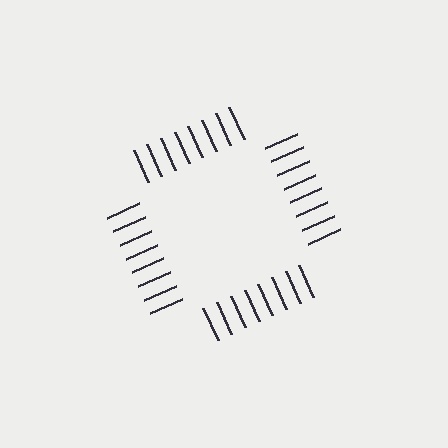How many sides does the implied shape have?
4 sides — the line-ends trace a square.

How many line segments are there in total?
32 — 8 along each of the 4 edges.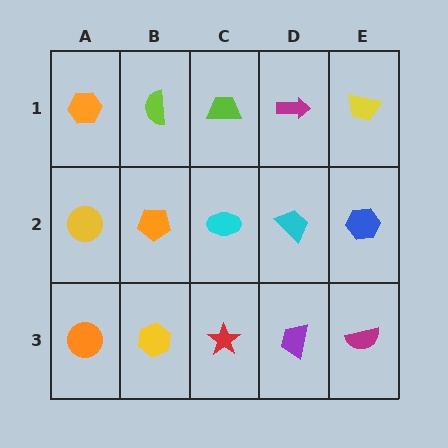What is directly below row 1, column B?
An orange pentagon.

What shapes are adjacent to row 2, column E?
A yellow trapezoid (row 1, column E), a magenta semicircle (row 3, column E), a cyan trapezoid (row 2, column D).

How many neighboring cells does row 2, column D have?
4.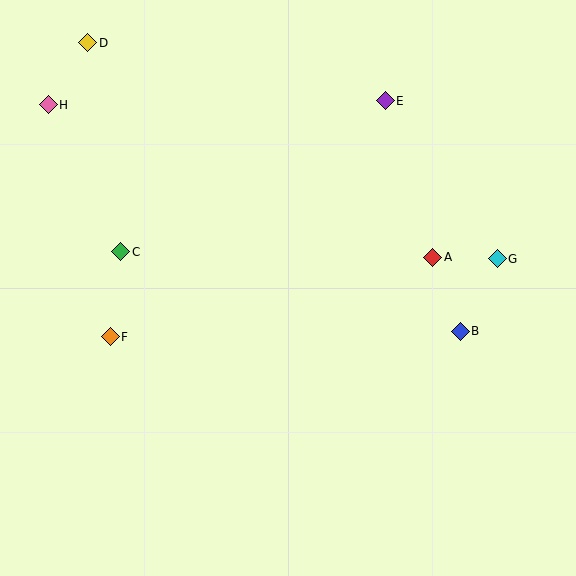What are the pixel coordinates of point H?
Point H is at (48, 105).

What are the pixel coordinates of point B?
Point B is at (460, 331).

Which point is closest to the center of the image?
Point A at (433, 257) is closest to the center.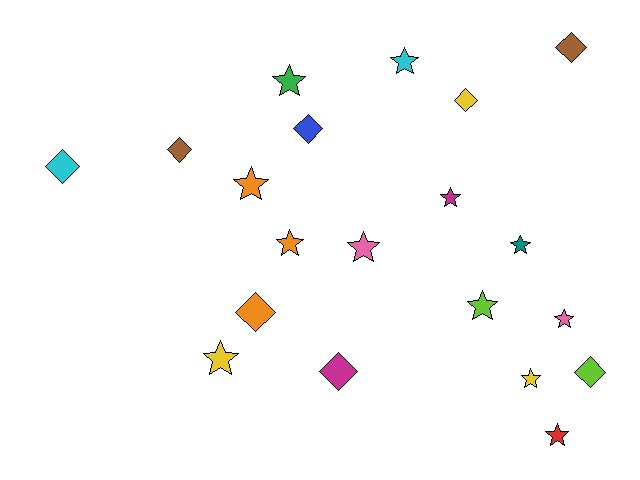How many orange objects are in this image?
There are 3 orange objects.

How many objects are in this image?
There are 20 objects.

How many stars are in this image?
There are 12 stars.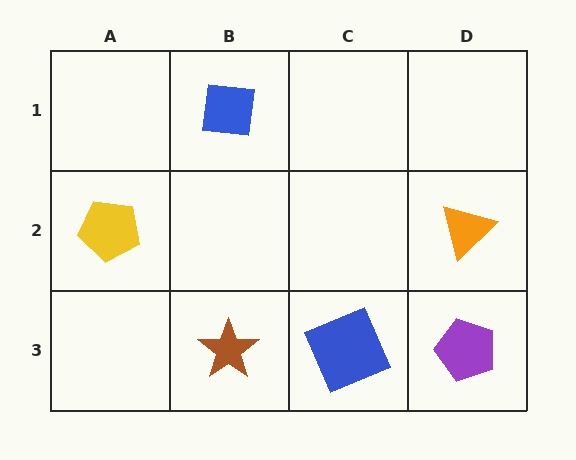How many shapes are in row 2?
2 shapes.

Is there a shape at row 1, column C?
No, that cell is empty.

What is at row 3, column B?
A brown star.